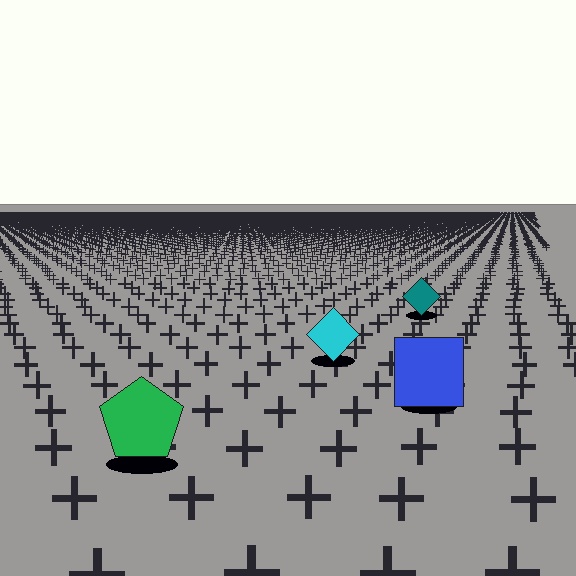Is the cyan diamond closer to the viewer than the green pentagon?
No. The green pentagon is closer — you can tell from the texture gradient: the ground texture is coarser near it.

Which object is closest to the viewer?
The green pentagon is closest. The texture marks near it are larger and more spread out.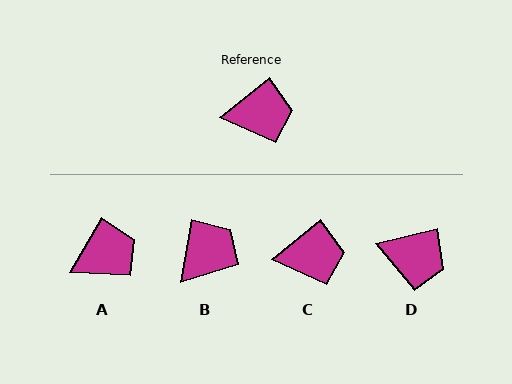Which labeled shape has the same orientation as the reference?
C.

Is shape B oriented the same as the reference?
No, it is off by about 41 degrees.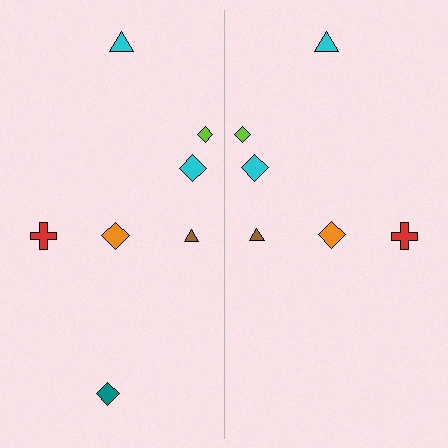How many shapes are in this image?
There are 13 shapes in this image.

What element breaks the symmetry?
A teal diamond is missing from the right side.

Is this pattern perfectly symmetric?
No, the pattern is not perfectly symmetric. A teal diamond is missing from the right side.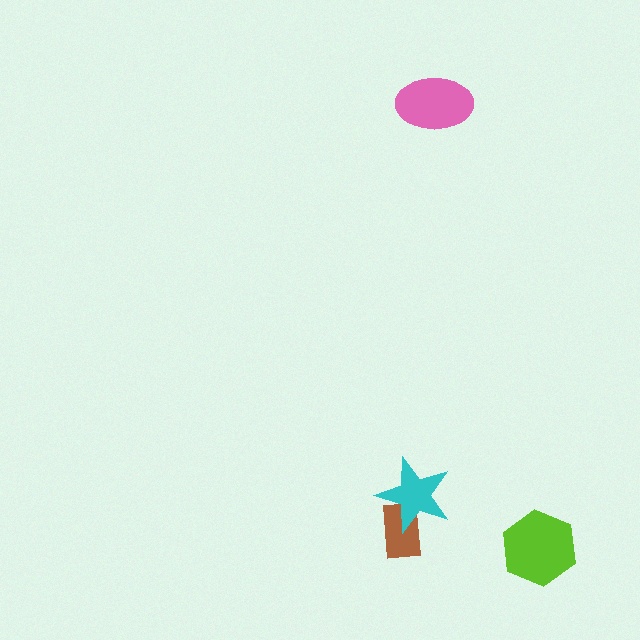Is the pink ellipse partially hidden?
No, no other shape covers it.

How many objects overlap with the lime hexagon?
0 objects overlap with the lime hexagon.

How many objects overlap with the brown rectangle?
1 object overlaps with the brown rectangle.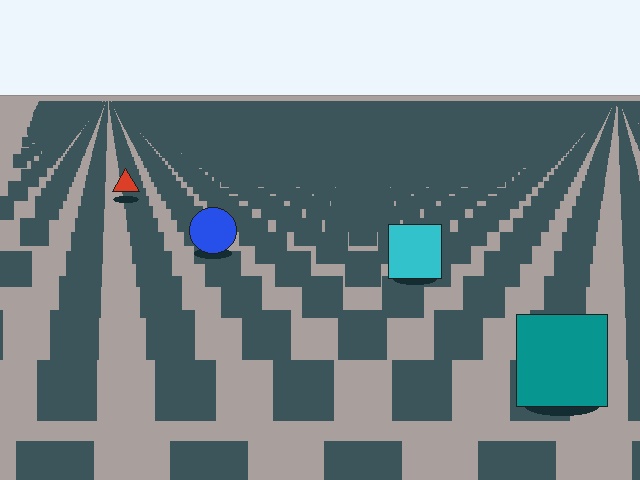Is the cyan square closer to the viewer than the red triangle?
Yes. The cyan square is closer — you can tell from the texture gradient: the ground texture is coarser near it.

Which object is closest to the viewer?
The teal square is closest. The texture marks near it are larger and more spread out.